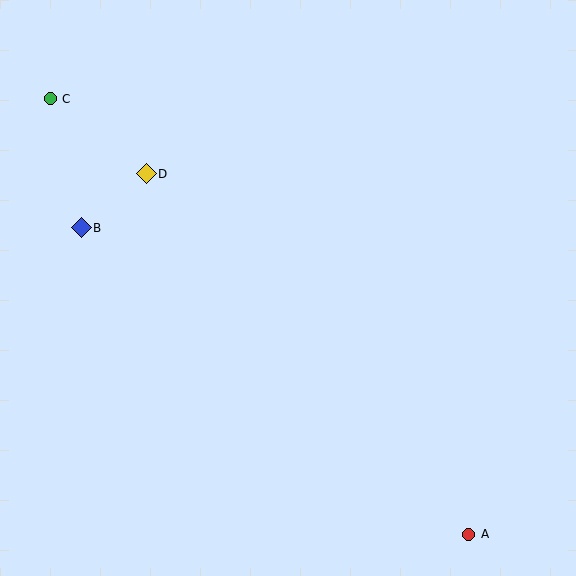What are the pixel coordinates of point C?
Point C is at (50, 99).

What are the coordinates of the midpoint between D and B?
The midpoint between D and B is at (114, 201).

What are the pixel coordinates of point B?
Point B is at (81, 228).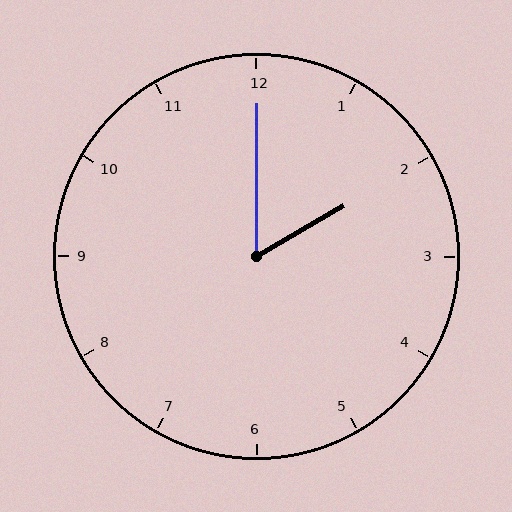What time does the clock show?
2:00.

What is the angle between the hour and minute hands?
Approximately 60 degrees.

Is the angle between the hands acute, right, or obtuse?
It is acute.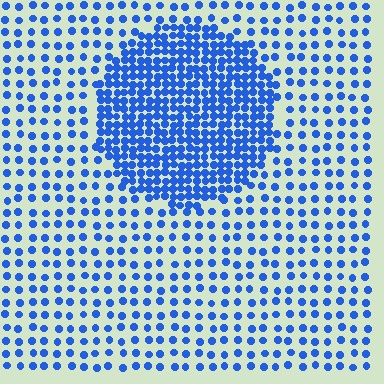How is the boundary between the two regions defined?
The boundary is defined by a change in element density (approximately 2.6x ratio). All elements are the same color, size, and shape.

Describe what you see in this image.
The image contains small blue elements arranged at two different densities. A circle-shaped region is visible where the elements are more densely packed than the surrounding area.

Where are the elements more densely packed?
The elements are more densely packed inside the circle boundary.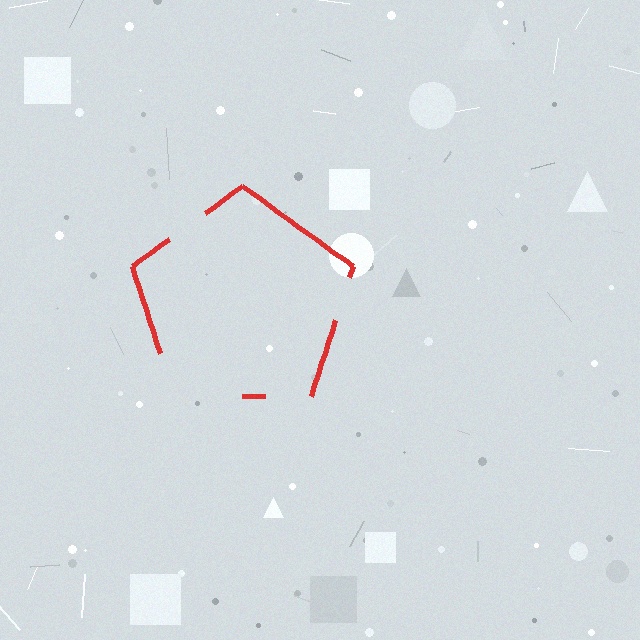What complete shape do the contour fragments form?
The contour fragments form a pentagon.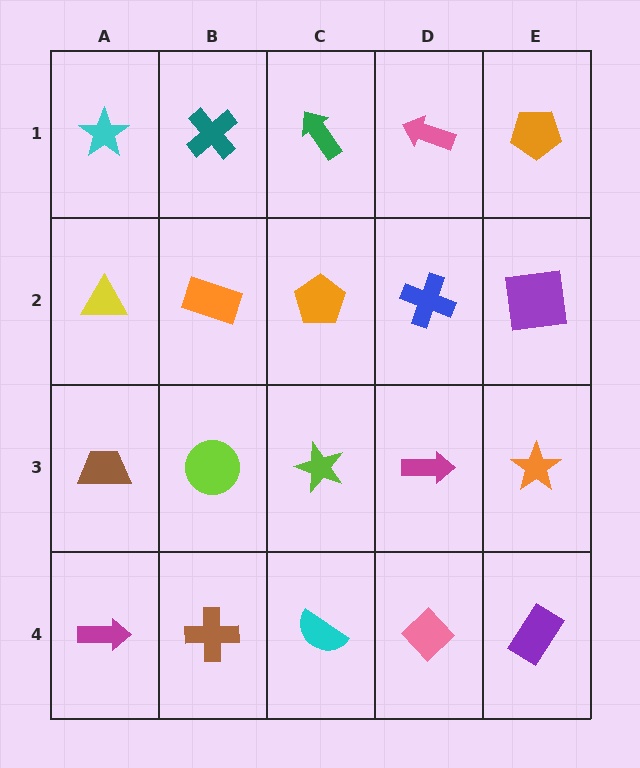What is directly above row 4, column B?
A lime circle.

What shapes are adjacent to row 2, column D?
A pink arrow (row 1, column D), a magenta arrow (row 3, column D), an orange pentagon (row 2, column C), a purple square (row 2, column E).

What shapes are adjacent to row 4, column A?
A brown trapezoid (row 3, column A), a brown cross (row 4, column B).